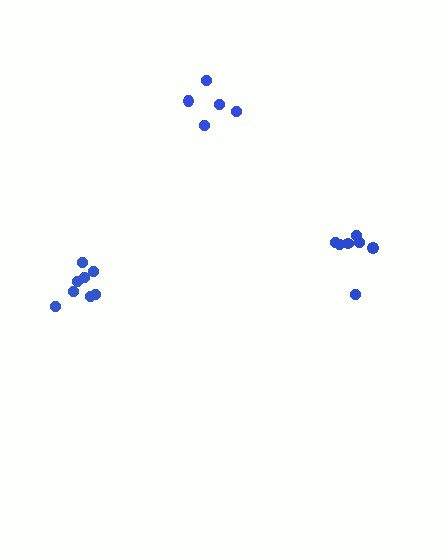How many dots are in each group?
Group 1: 5 dots, Group 2: 8 dots, Group 3: 7 dots (20 total).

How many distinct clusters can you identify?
There are 3 distinct clusters.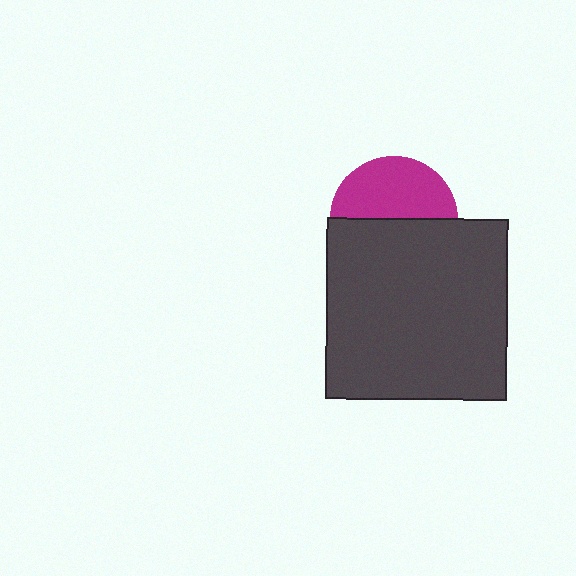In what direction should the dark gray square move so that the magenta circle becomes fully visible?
The dark gray square should move down. That is the shortest direction to clear the overlap and leave the magenta circle fully visible.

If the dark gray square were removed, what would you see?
You would see the complete magenta circle.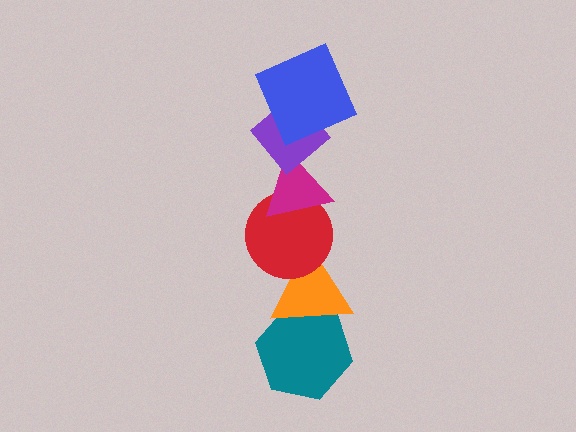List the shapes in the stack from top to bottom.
From top to bottom: the blue square, the purple diamond, the magenta triangle, the red circle, the orange triangle, the teal hexagon.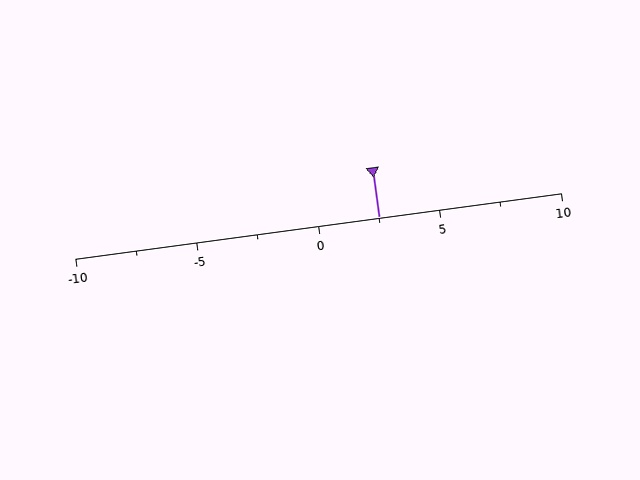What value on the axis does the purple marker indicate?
The marker indicates approximately 2.5.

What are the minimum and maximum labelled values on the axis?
The axis runs from -10 to 10.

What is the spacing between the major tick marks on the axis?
The major ticks are spaced 5 apart.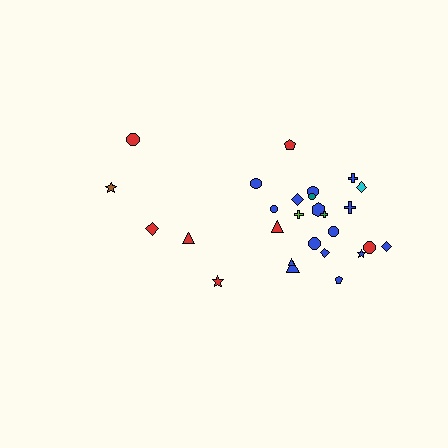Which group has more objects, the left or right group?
The right group.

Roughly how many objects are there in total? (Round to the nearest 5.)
Roughly 25 objects in total.